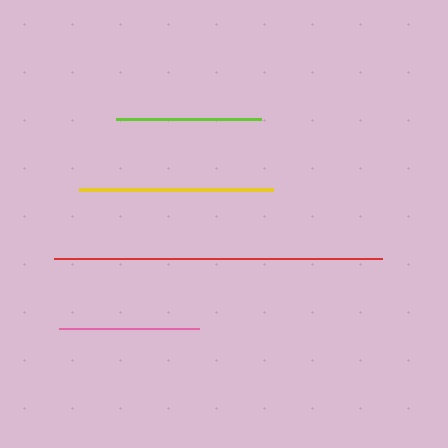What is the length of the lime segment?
The lime segment is approximately 145 pixels long.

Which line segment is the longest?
The red line is the longest at approximately 328 pixels.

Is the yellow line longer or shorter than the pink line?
The yellow line is longer than the pink line.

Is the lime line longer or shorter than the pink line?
The lime line is longer than the pink line.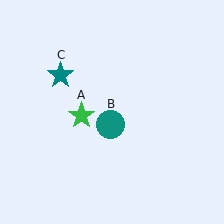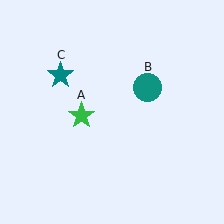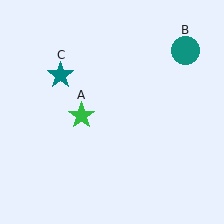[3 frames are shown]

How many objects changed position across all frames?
1 object changed position: teal circle (object B).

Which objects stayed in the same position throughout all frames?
Green star (object A) and teal star (object C) remained stationary.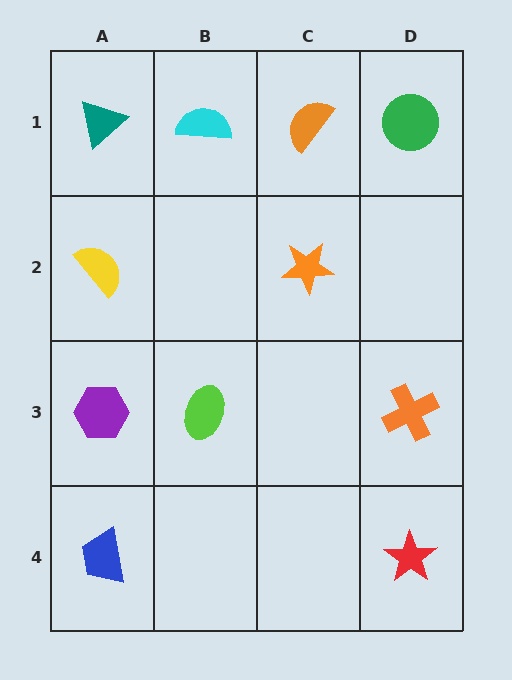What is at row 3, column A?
A purple hexagon.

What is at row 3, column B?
A lime ellipse.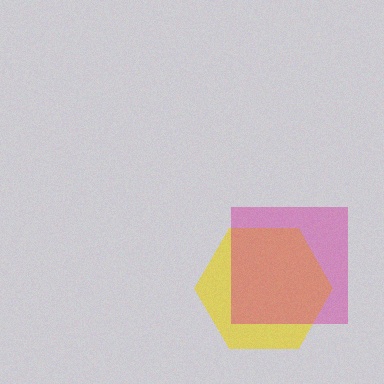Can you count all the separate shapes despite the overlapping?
Yes, there are 2 separate shapes.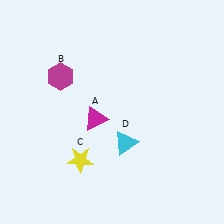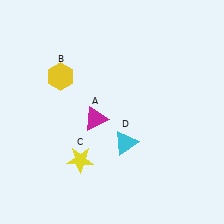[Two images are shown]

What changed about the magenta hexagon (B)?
In Image 1, B is magenta. In Image 2, it changed to yellow.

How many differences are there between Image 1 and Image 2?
There is 1 difference between the two images.